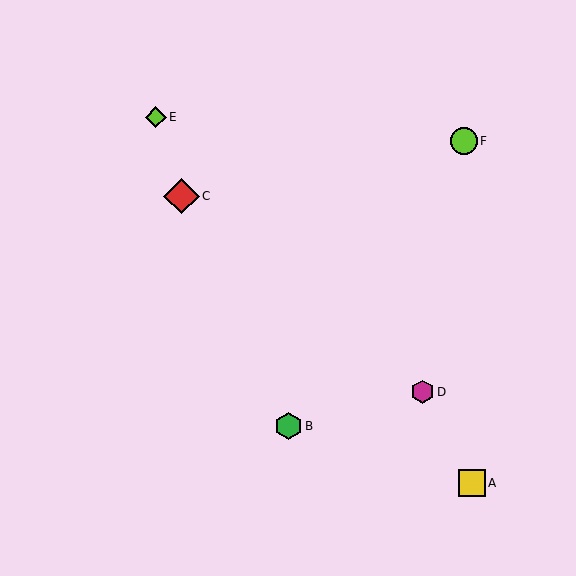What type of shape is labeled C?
Shape C is a red diamond.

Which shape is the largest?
The red diamond (labeled C) is the largest.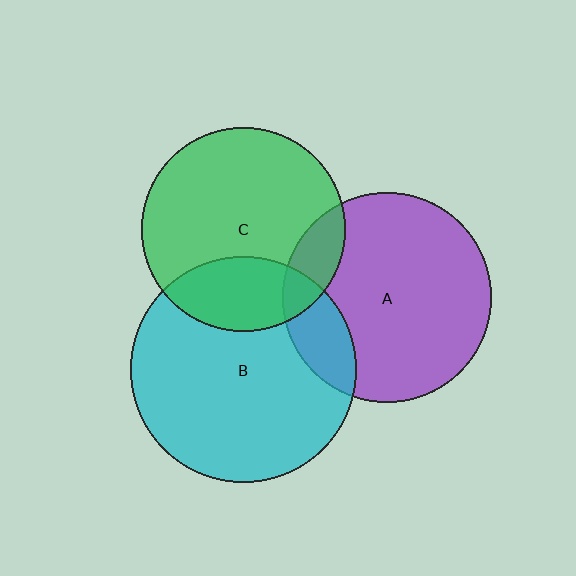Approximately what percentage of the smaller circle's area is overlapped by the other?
Approximately 15%.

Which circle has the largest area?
Circle B (cyan).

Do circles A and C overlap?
Yes.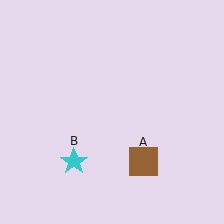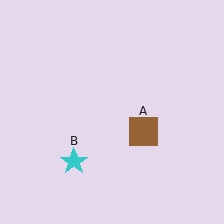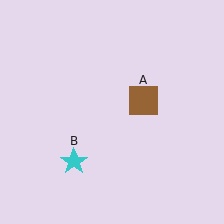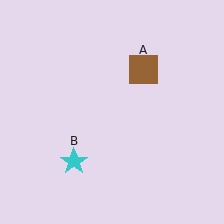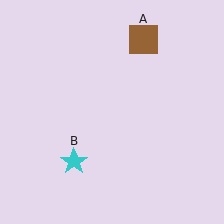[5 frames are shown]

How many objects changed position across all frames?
1 object changed position: brown square (object A).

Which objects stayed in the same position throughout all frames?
Cyan star (object B) remained stationary.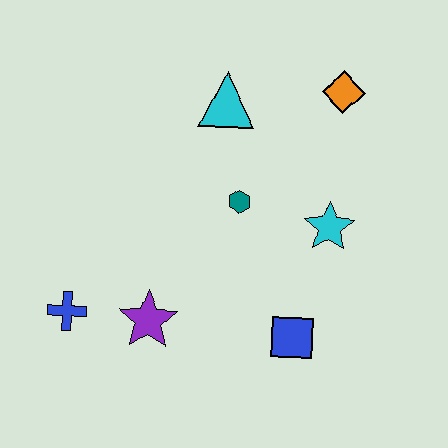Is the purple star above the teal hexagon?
No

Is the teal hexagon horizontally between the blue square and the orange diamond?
No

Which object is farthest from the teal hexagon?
The blue cross is farthest from the teal hexagon.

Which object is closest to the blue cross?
The purple star is closest to the blue cross.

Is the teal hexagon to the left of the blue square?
Yes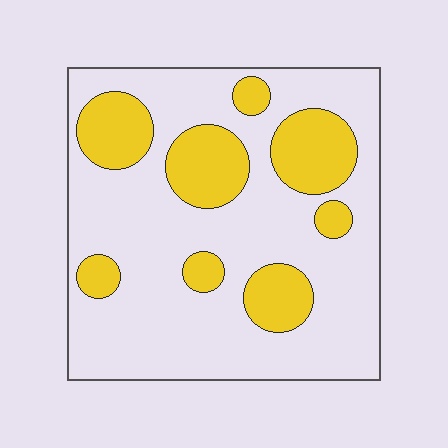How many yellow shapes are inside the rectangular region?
8.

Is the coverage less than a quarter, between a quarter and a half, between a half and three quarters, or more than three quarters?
Between a quarter and a half.